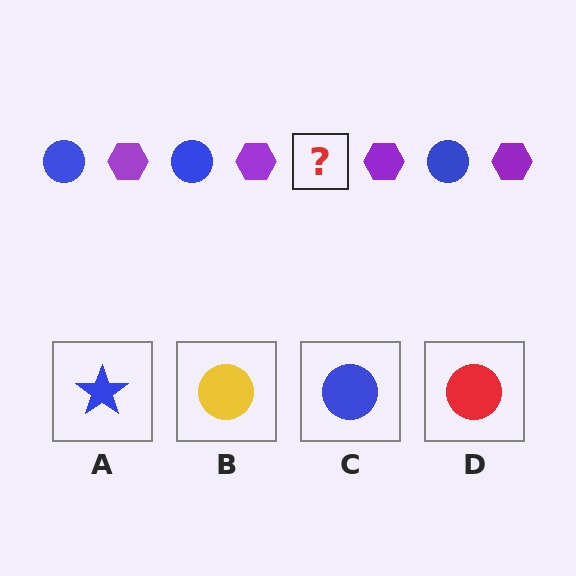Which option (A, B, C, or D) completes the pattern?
C.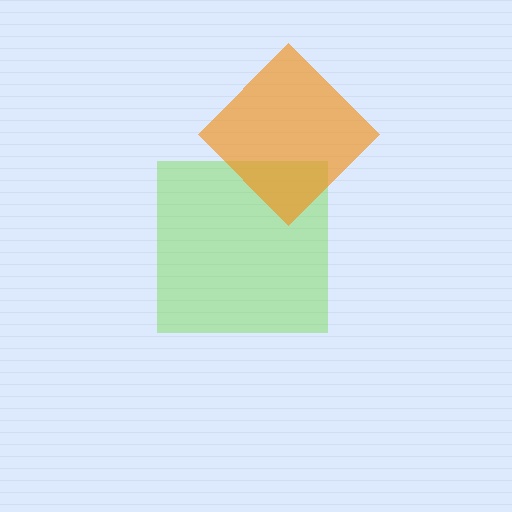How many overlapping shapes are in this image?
There are 2 overlapping shapes in the image.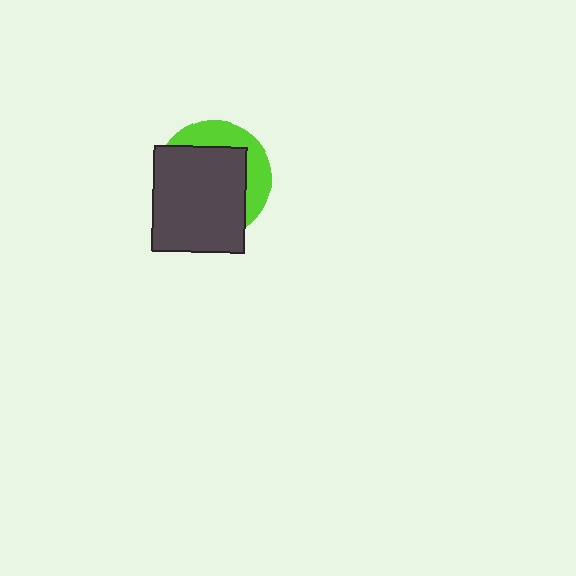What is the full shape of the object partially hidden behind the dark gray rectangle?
The partially hidden object is a lime circle.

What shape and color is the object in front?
The object in front is a dark gray rectangle.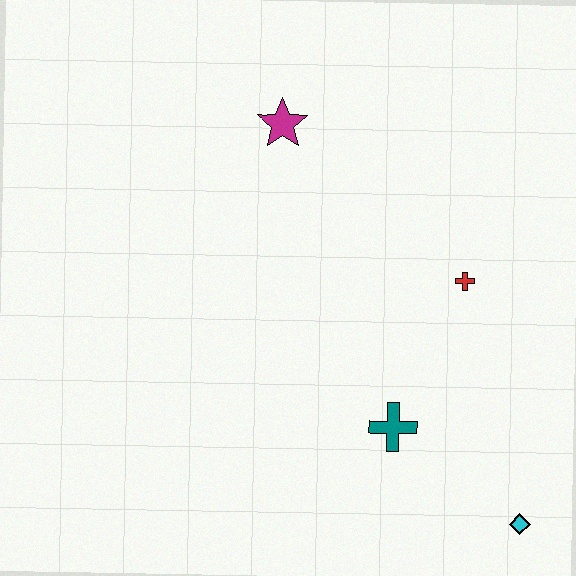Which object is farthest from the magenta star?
The cyan diamond is farthest from the magenta star.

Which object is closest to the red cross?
The teal cross is closest to the red cross.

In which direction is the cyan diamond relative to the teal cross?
The cyan diamond is to the right of the teal cross.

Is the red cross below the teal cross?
No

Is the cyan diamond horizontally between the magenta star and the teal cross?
No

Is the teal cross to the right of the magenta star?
Yes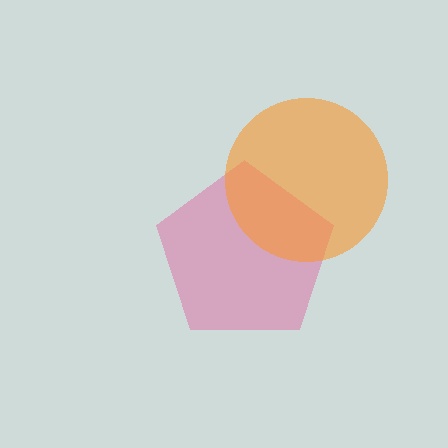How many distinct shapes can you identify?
There are 2 distinct shapes: a pink pentagon, an orange circle.